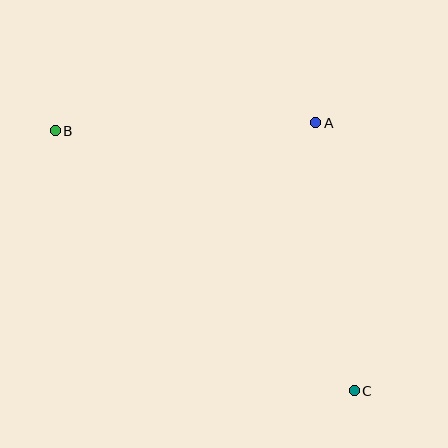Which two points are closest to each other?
Points A and B are closest to each other.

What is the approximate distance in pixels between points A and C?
The distance between A and C is approximately 271 pixels.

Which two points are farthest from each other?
Points B and C are farthest from each other.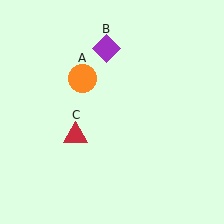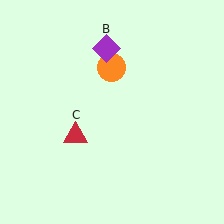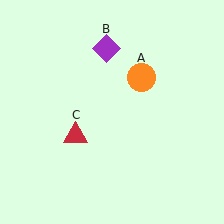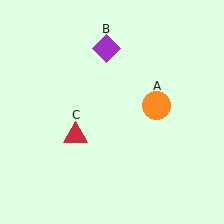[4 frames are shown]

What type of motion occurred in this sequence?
The orange circle (object A) rotated clockwise around the center of the scene.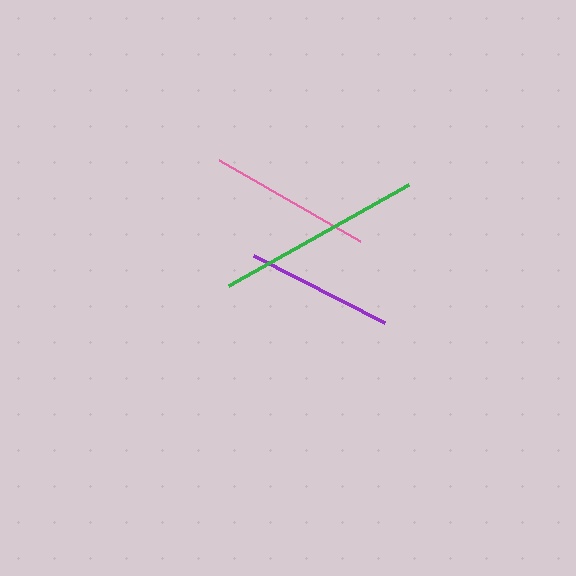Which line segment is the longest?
The green line is the longest at approximately 206 pixels.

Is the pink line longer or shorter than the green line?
The green line is longer than the pink line.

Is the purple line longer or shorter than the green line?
The green line is longer than the purple line.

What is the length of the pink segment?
The pink segment is approximately 162 pixels long.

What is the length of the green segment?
The green segment is approximately 206 pixels long.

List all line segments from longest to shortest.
From longest to shortest: green, pink, purple.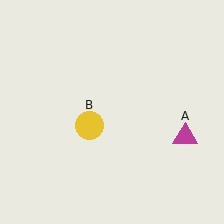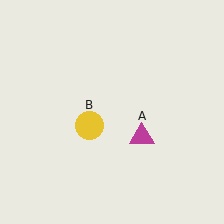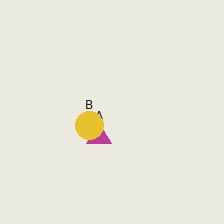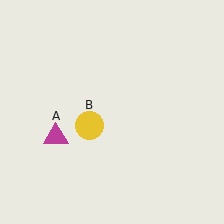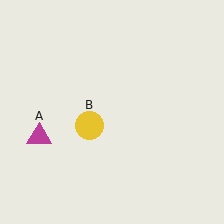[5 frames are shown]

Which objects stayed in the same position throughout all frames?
Yellow circle (object B) remained stationary.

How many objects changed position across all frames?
1 object changed position: magenta triangle (object A).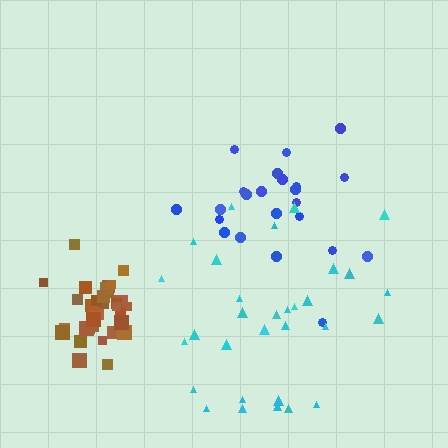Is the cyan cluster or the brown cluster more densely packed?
Brown.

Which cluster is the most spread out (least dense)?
Cyan.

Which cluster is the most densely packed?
Brown.